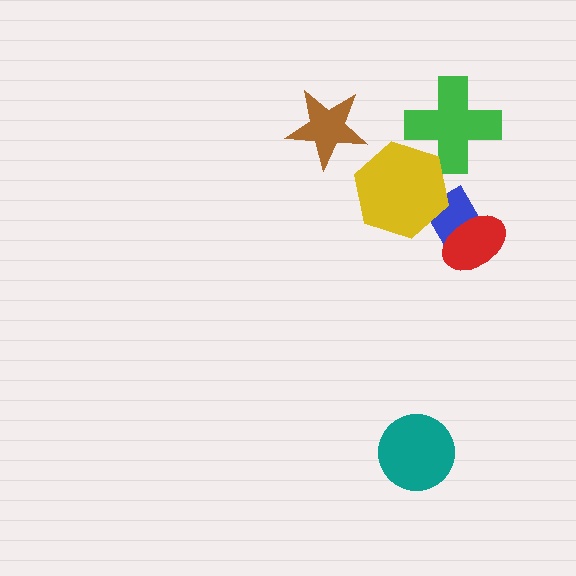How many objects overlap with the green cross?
1 object overlaps with the green cross.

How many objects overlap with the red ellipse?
1 object overlaps with the red ellipse.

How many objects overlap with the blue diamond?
2 objects overlap with the blue diamond.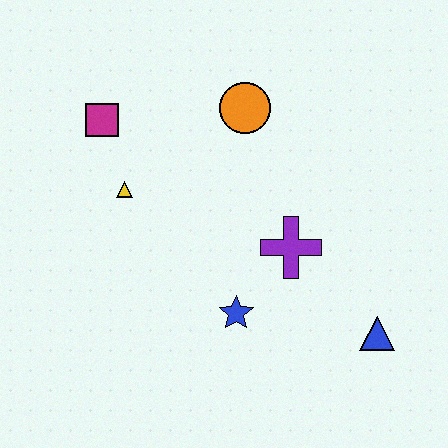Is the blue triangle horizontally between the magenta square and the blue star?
No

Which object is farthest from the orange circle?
The blue triangle is farthest from the orange circle.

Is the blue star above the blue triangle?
Yes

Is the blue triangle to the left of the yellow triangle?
No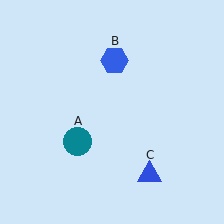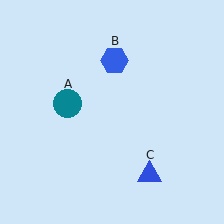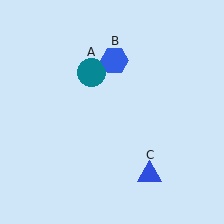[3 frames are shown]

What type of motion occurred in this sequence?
The teal circle (object A) rotated clockwise around the center of the scene.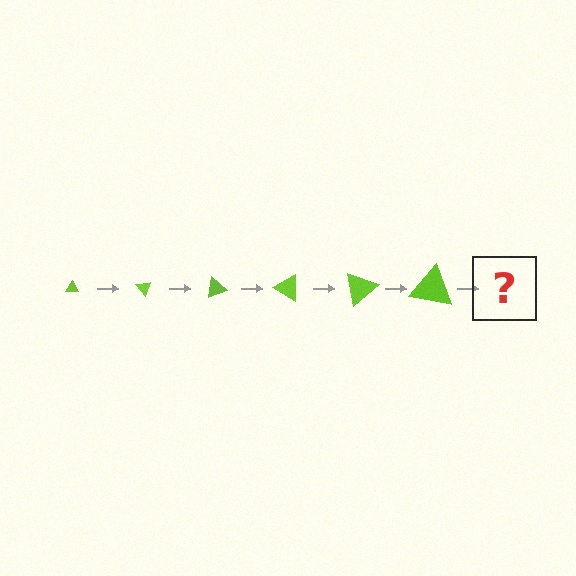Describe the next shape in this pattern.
It should be a triangle, larger than the previous one and rotated 300 degrees from the start.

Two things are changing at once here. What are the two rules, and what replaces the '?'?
The two rules are that the triangle grows larger each step and it rotates 50 degrees each step. The '?' should be a triangle, larger than the previous one and rotated 300 degrees from the start.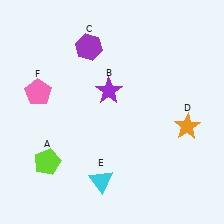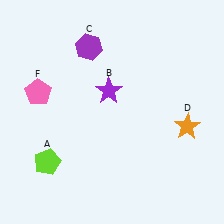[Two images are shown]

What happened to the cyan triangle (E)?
The cyan triangle (E) was removed in Image 2. It was in the bottom-left area of Image 1.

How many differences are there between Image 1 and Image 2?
There is 1 difference between the two images.